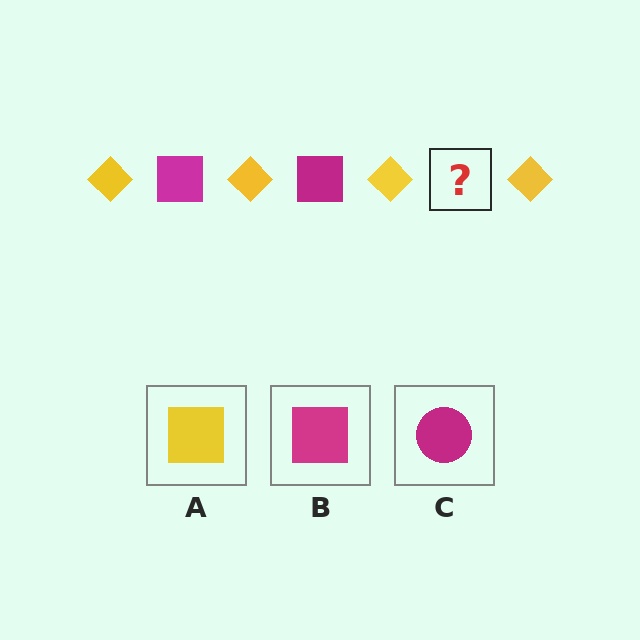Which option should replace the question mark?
Option B.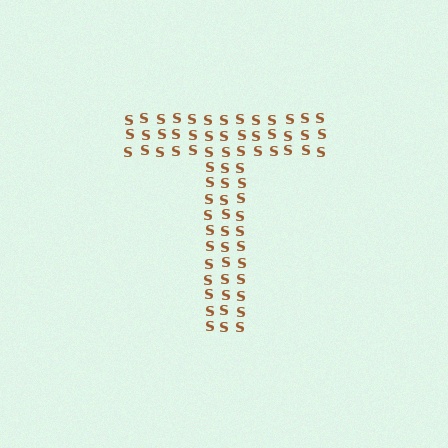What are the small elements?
The small elements are letter S's.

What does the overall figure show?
The overall figure shows the letter T.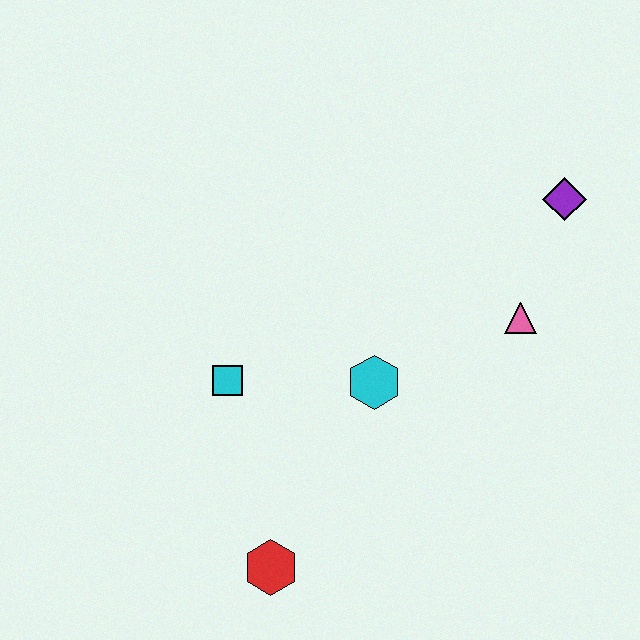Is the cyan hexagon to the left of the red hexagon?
No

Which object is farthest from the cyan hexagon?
The purple diamond is farthest from the cyan hexagon.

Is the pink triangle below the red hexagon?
No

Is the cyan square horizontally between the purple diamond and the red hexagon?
No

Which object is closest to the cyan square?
The cyan hexagon is closest to the cyan square.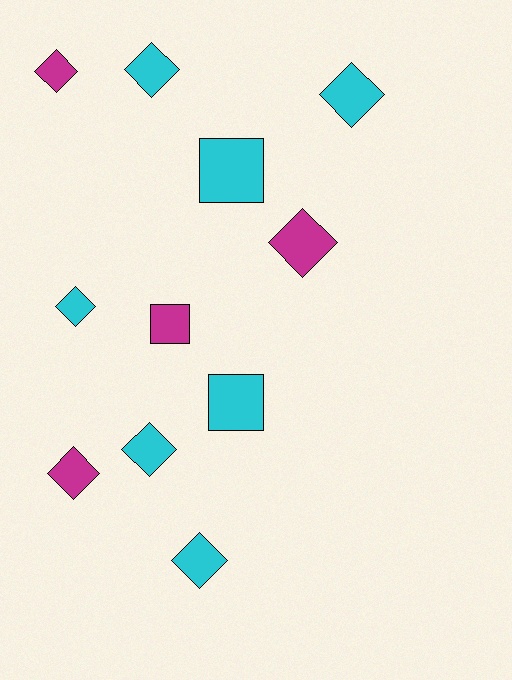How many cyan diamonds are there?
There are 5 cyan diamonds.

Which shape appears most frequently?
Diamond, with 8 objects.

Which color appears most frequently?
Cyan, with 7 objects.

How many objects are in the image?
There are 11 objects.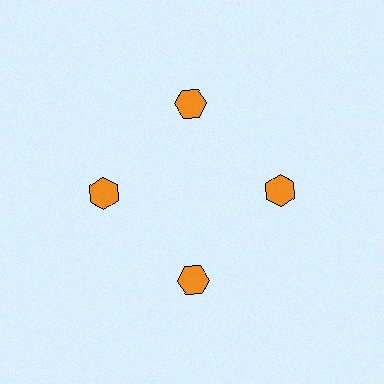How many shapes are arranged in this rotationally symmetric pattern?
There are 4 shapes, arranged in 4 groups of 1.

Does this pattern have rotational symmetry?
Yes, this pattern has 4-fold rotational symmetry. It looks the same after rotating 90 degrees around the center.